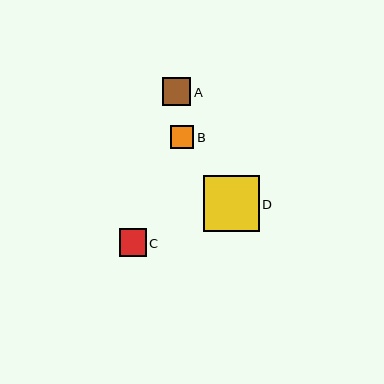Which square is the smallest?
Square B is the smallest with a size of approximately 23 pixels.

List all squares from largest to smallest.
From largest to smallest: D, A, C, B.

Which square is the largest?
Square D is the largest with a size of approximately 56 pixels.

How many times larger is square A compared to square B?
Square A is approximately 1.2 times the size of square B.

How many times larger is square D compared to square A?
Square D is approximately 2.0 times the size of square A.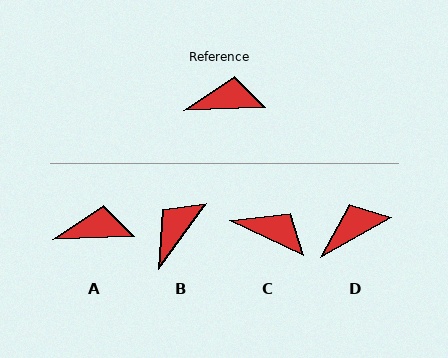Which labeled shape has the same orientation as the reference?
A.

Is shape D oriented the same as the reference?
No, it is off by about 28 degrees.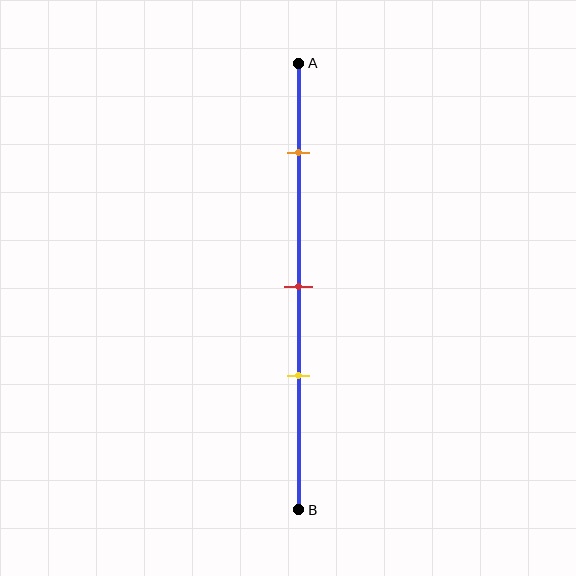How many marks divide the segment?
There are 3 marks dividing the segment.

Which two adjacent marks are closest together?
The red and yellow marks are the closest adjacent pair.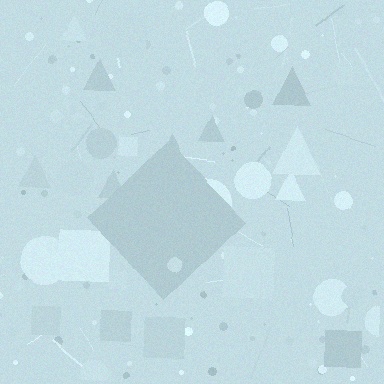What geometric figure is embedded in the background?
A diamond is embedded in the background.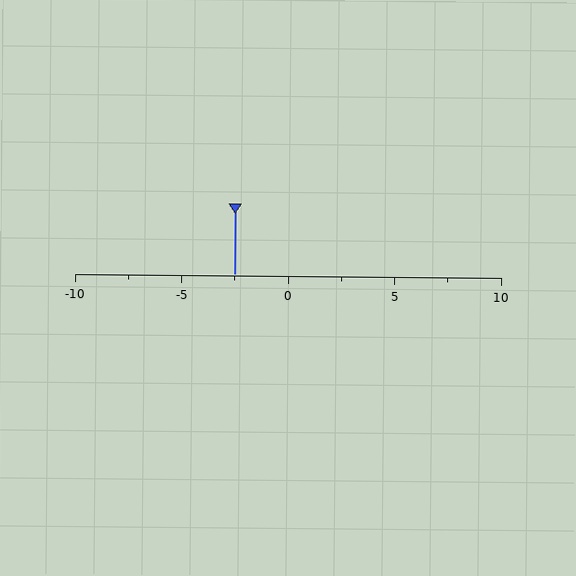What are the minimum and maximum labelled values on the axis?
The axis runs from -10 to 10.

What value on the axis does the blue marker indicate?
The marker indicates approximately -2.5.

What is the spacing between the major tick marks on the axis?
The major ticks are spaced 5 apart.